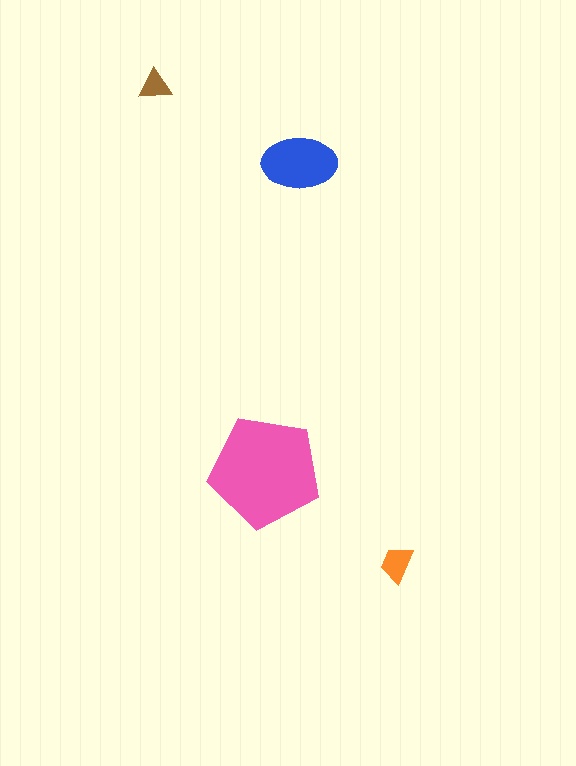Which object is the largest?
The pink pentagon.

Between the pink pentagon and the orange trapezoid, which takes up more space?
The pink pentagon.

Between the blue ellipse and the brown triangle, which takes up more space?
The blue ellipse.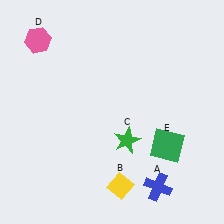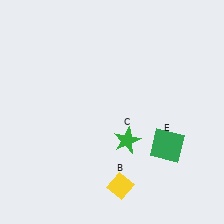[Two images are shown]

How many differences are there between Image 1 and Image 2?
There are 2 differences between the two images.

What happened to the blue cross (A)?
The blue cross (A) was removed in Image 2. It was in the bottom-right area of Image 1.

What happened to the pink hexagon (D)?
The pink hexagon (D) was removed in Image 2. It was in the top-left area of Image 1.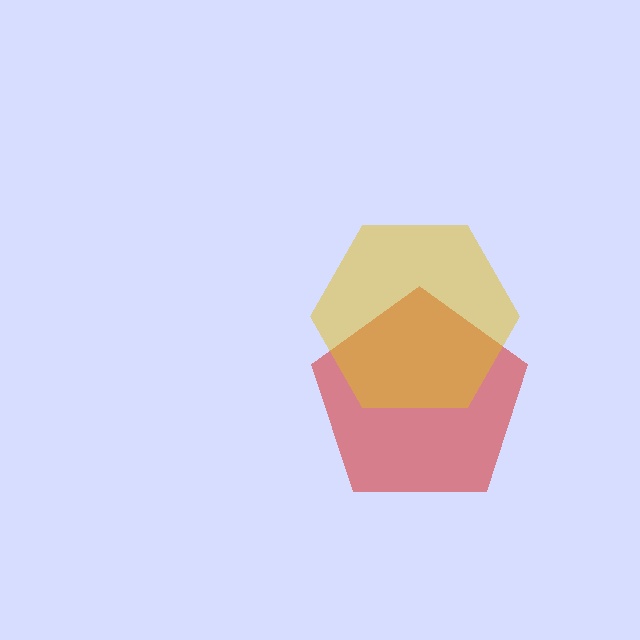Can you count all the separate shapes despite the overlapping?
Yes, there are 2 separate shapes.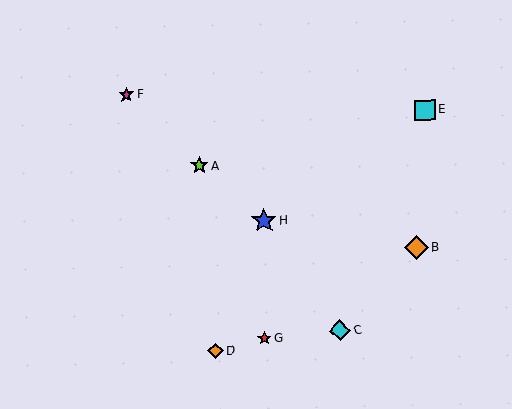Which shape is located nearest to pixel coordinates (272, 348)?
The red star (labeled G) at (264, 338) is nearest to that location.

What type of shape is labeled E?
Shape E is a cyan square.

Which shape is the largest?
The blue star (labeled H) is the largest.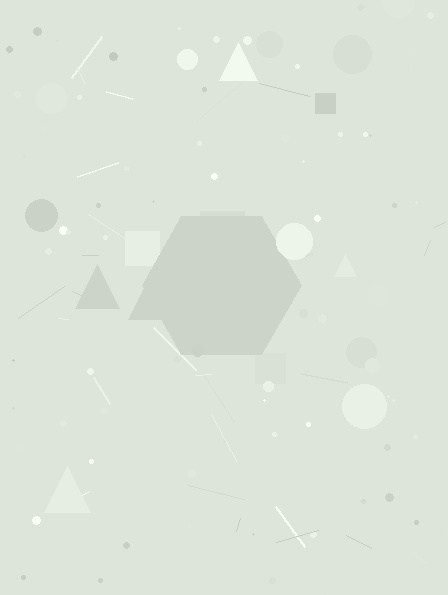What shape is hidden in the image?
A hexagon is hidden in the image.